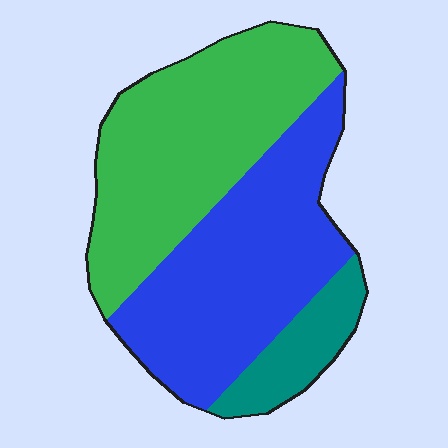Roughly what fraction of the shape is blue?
Blue covers 44% of the shape.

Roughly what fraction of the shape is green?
Green takes up between a quarter and a half of the shape.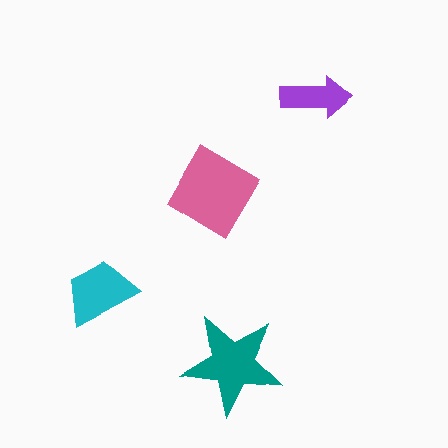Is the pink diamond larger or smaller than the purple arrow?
Larger.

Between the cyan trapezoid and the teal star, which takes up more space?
The teal star.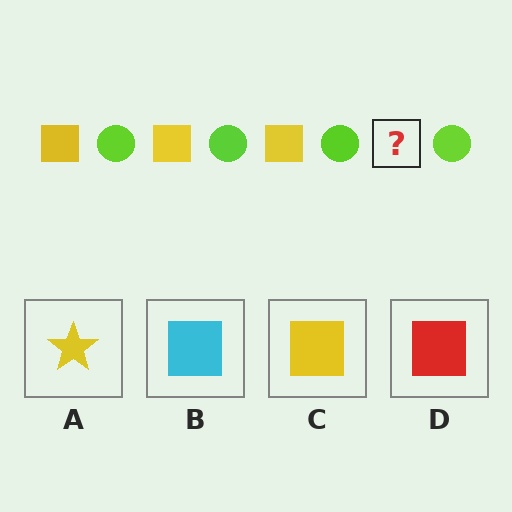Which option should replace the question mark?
Option C.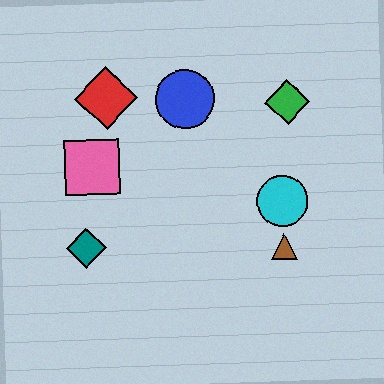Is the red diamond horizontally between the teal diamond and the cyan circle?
Yes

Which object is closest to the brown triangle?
The cyan circle is closest to the brown triangle.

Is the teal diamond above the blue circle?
No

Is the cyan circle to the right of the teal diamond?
Yes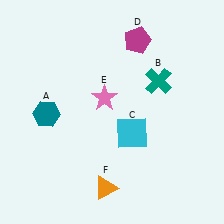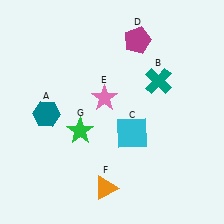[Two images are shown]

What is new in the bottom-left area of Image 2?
A green star (G) was added in the bottom-left area of Image 2.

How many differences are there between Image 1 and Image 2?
There is 1 difference between the two images.